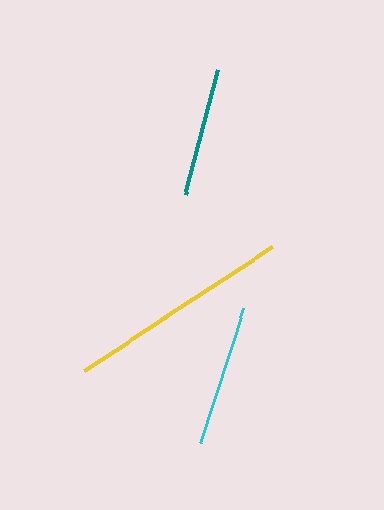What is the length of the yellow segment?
The yellow segment is approximately 225 pixels long.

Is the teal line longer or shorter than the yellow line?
The yellow line is longer than the teal line.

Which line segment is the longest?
The yellow line is the longest at approximately 225 pixels.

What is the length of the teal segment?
The teal segment is approximately 129 pixels long.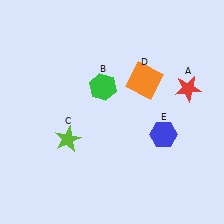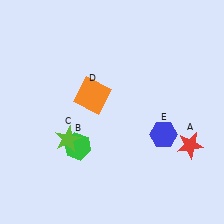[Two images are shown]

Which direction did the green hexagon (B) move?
The green hexagon (B) moved down.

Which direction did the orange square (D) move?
The orange square (D) moved left.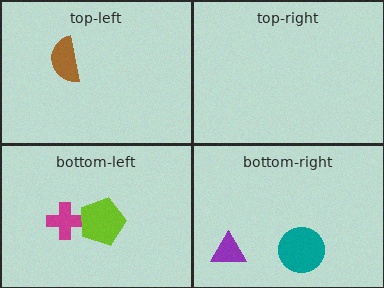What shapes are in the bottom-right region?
The teal circle, the purple triangle.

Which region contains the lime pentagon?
The bottom-left region.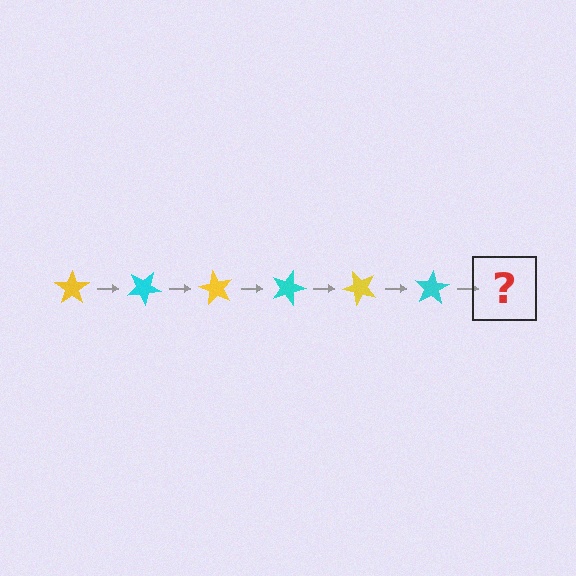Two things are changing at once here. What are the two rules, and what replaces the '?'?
The two rules are that it rotates 30 degrees each step and the color cycles through yellow and cyan. The '?' should be a yellow star, rotated 180 degrees from the start.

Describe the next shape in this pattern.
It should be a yellow star, rotated 180 degrees from the start.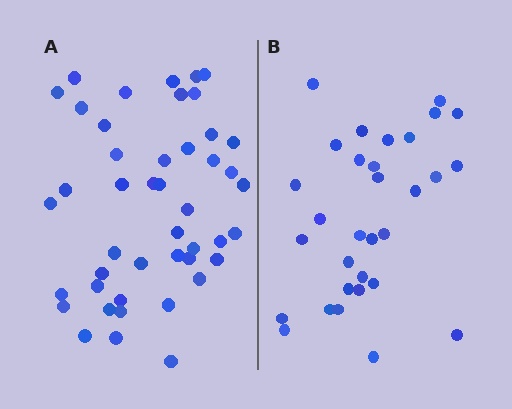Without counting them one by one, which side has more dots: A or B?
Region A (the left region) has more dots.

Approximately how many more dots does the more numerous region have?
Region A has approximately 15 more dots than region B.